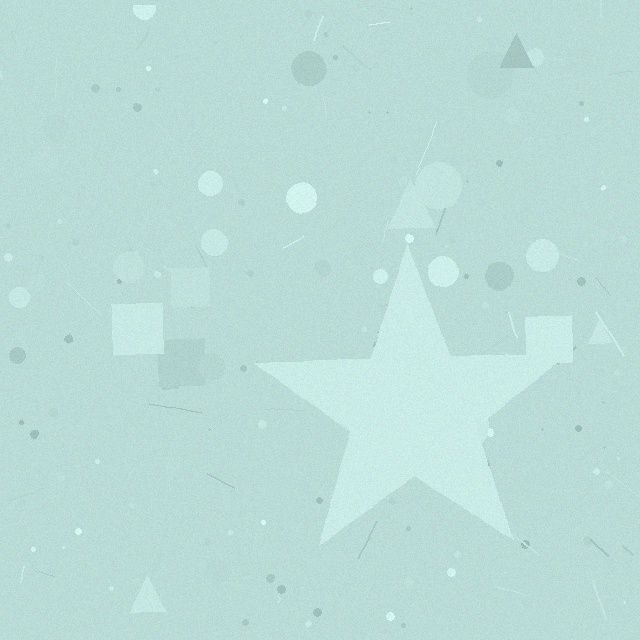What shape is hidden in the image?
A star is hidden in the image.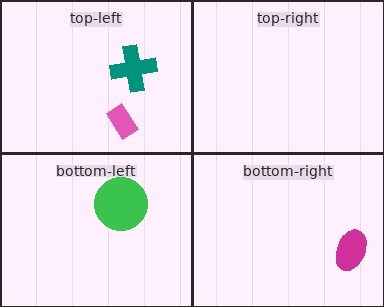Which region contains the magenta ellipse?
The bottom-right region.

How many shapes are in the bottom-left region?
1.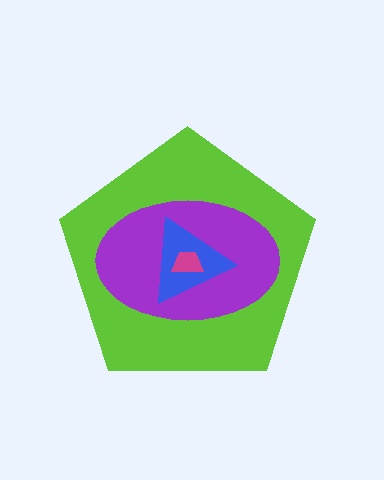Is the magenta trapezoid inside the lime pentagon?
Yes.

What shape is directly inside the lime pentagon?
The purple ellipse.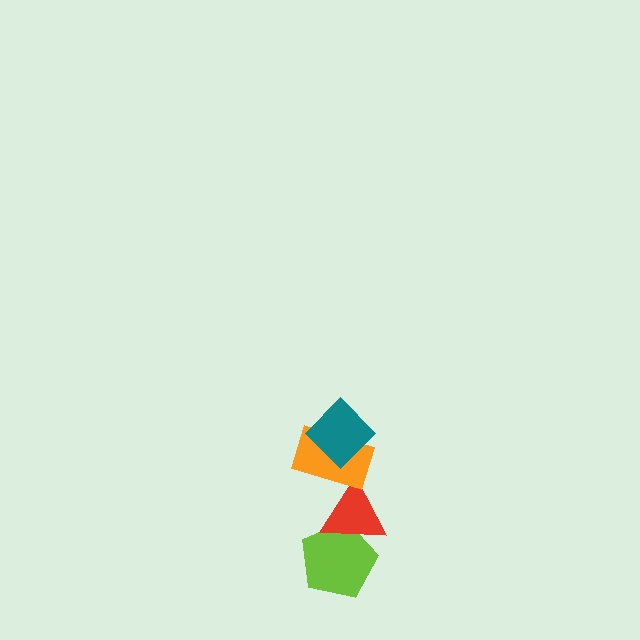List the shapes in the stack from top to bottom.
From top to bottom: the teal diamond, the orange rectangle, the red triangle, the lime pentagon.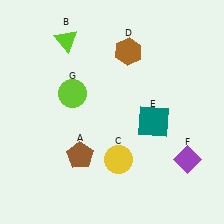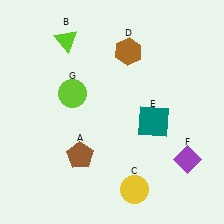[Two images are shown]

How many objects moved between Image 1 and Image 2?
1 object moved between the two images.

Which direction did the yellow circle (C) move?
The yellow circle (C) moved down.